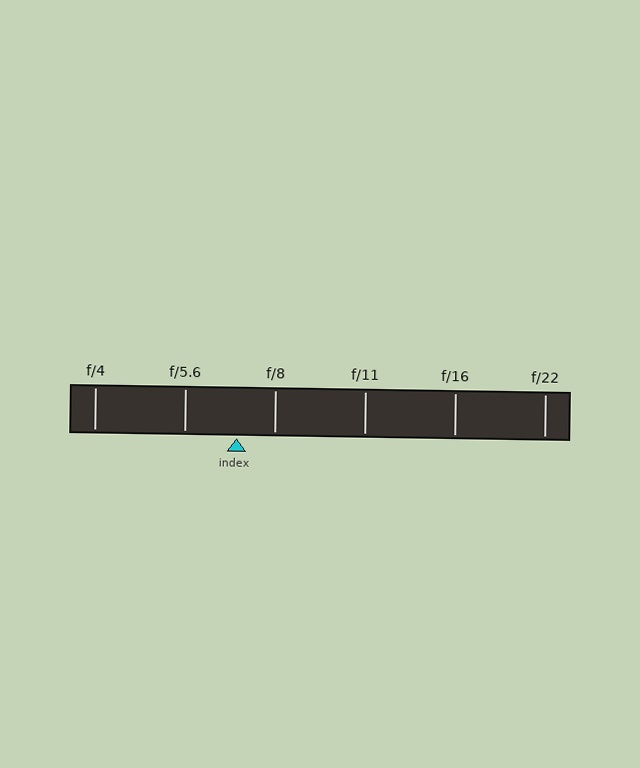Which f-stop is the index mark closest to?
The index mark is closest to f/8.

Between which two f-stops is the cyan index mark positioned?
The index mark is between f/5.6 and f/8.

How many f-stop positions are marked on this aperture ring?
There are 6 f-stop positions marked.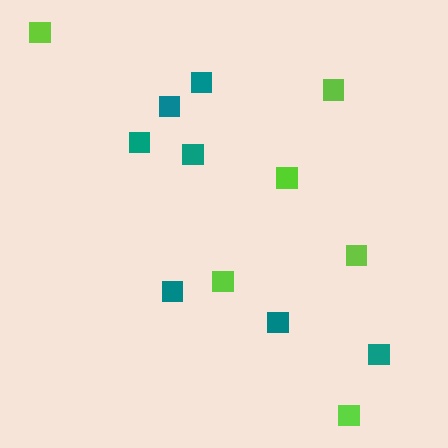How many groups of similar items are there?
There are 2 groups: one group of teal squares (7) and one group of lime squares (6).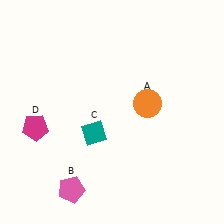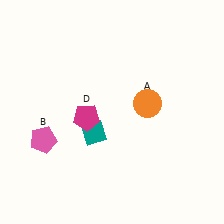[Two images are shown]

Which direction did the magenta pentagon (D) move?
The magenta pentagon (D) moved right.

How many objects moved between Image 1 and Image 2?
2 objects moved between the two images.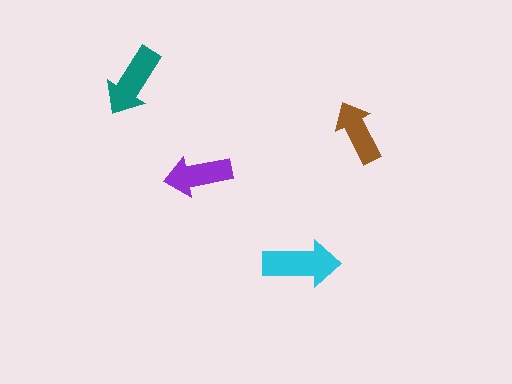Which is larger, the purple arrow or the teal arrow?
The teal one.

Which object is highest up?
The teal arrow is topmost.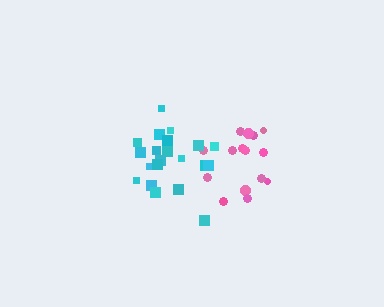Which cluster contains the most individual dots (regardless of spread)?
Cyan (21).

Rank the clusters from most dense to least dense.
cyan, pink.